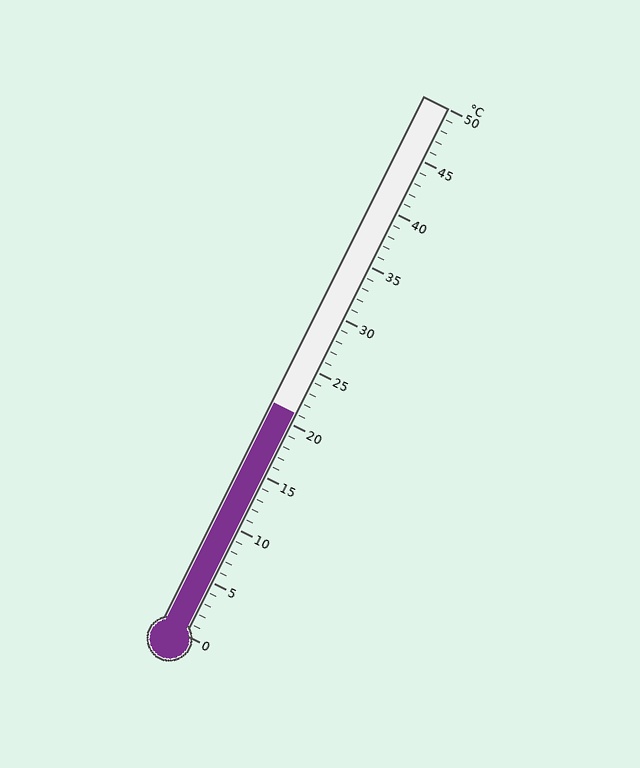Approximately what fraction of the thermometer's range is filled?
The thermometer is filled to approximately 40% of its range.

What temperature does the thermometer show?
The thermometer shows approximately 21°C.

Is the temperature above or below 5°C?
The temperature is above 5°C.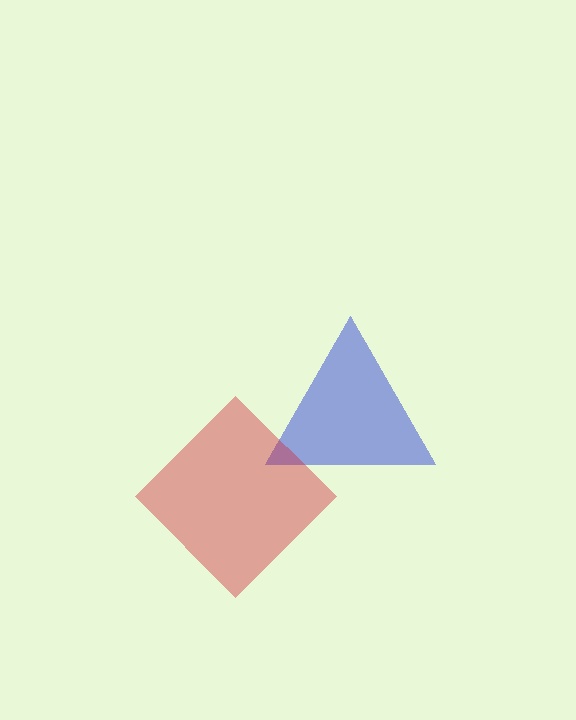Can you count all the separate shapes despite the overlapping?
Yes, there are 2 separate shapes.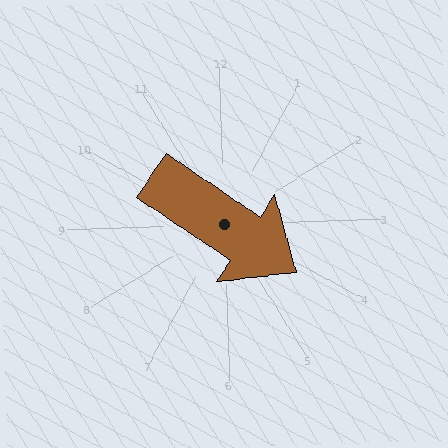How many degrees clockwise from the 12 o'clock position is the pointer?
Approximately 126 degrees.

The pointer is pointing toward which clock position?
Roughly 4 o'clock.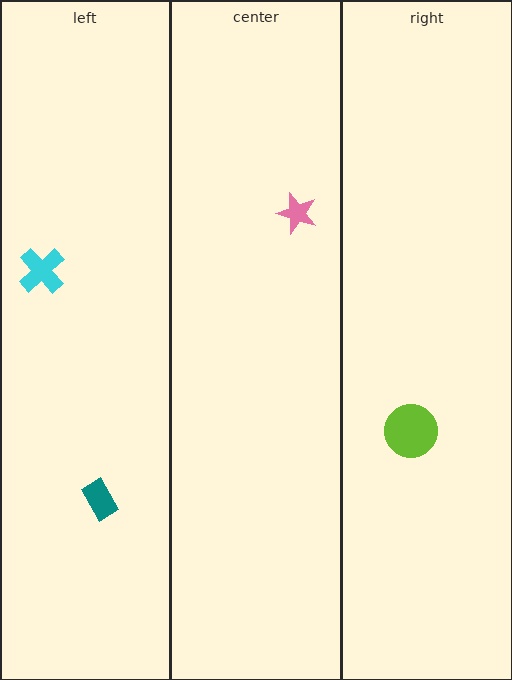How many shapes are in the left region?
2.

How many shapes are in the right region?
1.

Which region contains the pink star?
The center region.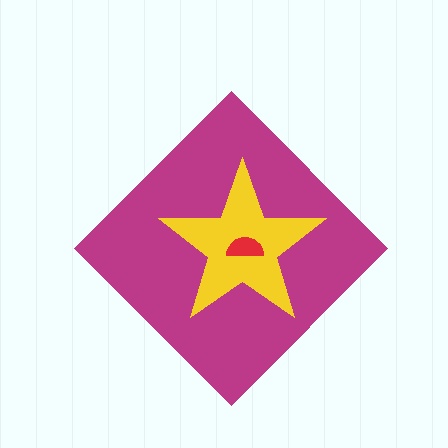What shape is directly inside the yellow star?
The red semicircle.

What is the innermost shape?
The red semicircle.